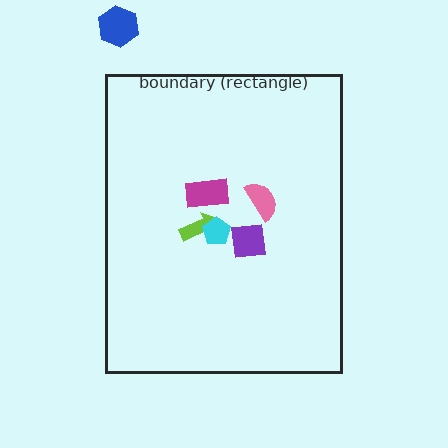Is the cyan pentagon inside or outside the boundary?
Inside.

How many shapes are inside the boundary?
5 inside, 1 outside.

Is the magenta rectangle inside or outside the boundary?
Inside.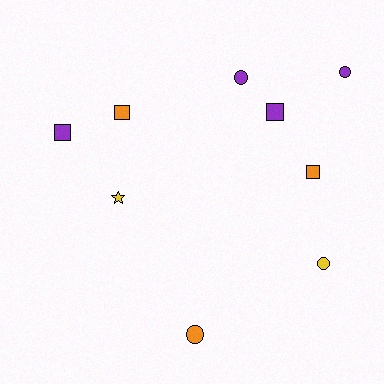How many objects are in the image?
There are 9 objects.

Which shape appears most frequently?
Circle, with 4 objects.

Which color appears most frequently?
Purple, with 4 objects.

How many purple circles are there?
There are 2 purple circles.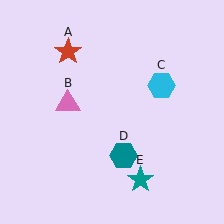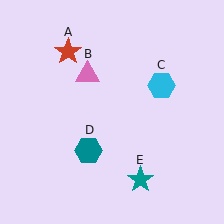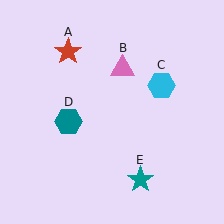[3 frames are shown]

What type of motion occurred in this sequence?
The pink triangle (object B), teal hexagon (object D) rotated clockwise around the center of the scene.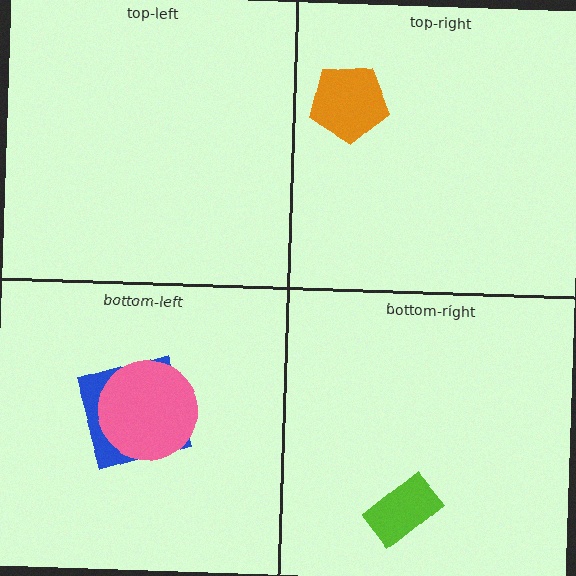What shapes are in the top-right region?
The orange pentagon.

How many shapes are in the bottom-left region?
2.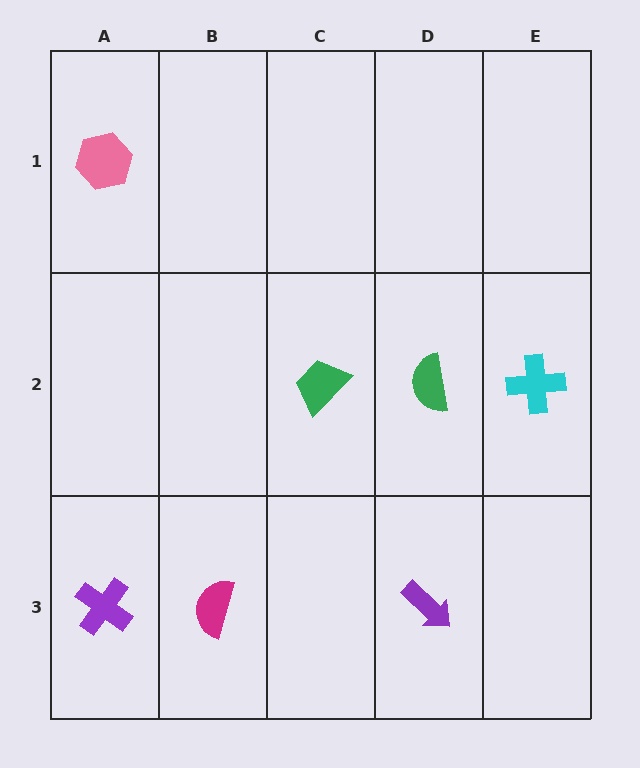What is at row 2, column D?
A green semicircle.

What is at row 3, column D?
A purple arrow.